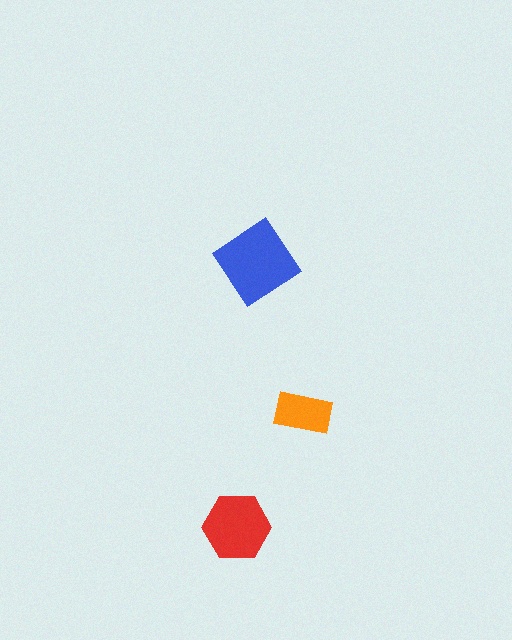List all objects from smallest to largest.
The orange rectangle, the red hexagon, the blue diamond.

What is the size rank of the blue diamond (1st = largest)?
1st.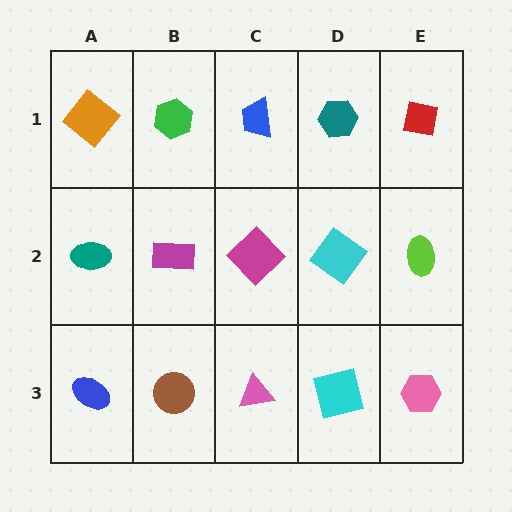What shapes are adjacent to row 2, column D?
A teal hexagon (row 1, column D), a cyan square (row 3, column D), a magenta diamond (row 2, column C), a lime ellipse (row 2, column E).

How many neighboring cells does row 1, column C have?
3.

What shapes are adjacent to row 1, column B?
A magenta rectangle (row 2, column B), an orange diamond (row 1, column A), a blue trapezoid (row 1, column C).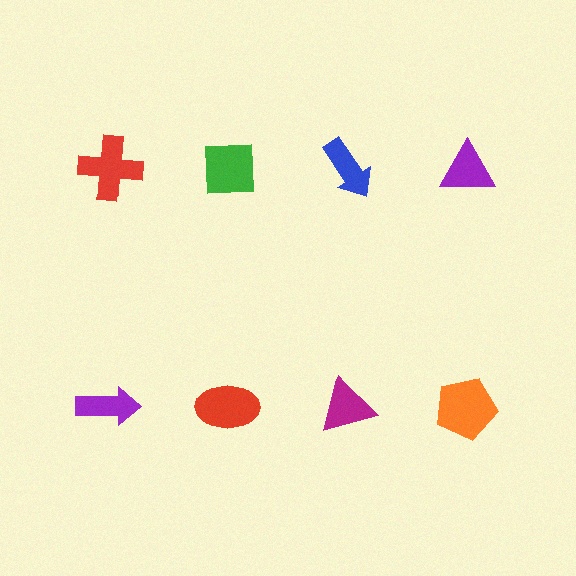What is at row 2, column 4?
An orange pentagon.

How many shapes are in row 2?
4 shapes.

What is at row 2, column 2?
A red ellipse.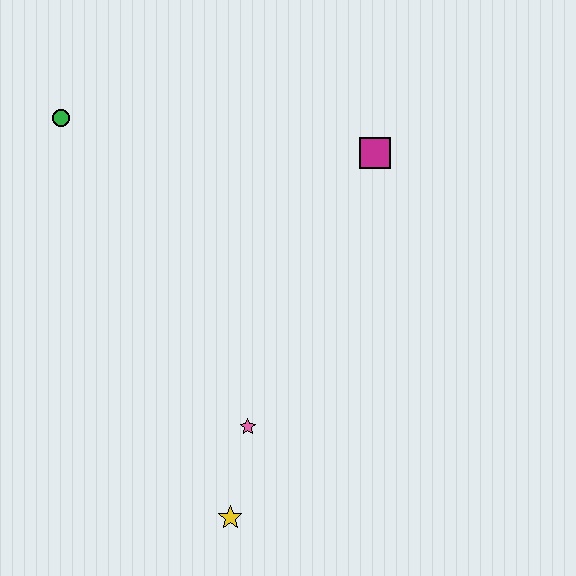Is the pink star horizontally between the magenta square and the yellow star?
Yes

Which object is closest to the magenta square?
The pink star is closest to the magenta square.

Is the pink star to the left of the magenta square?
Yes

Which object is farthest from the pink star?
The green circle is farthest from the pink star.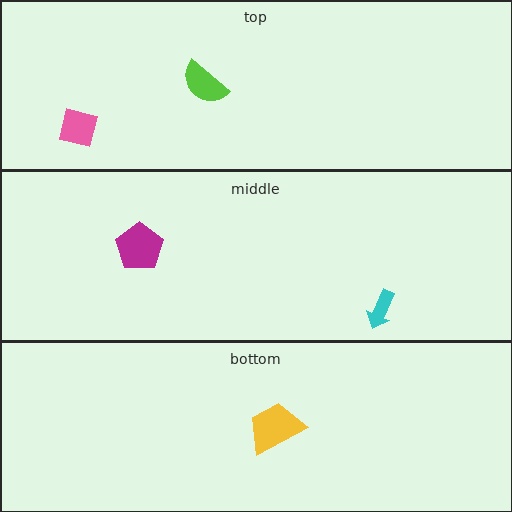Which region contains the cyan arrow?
The middle region.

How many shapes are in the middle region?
2.